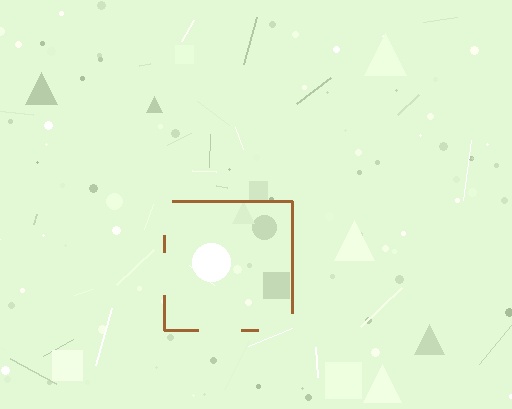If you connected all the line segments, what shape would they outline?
They would outline a square.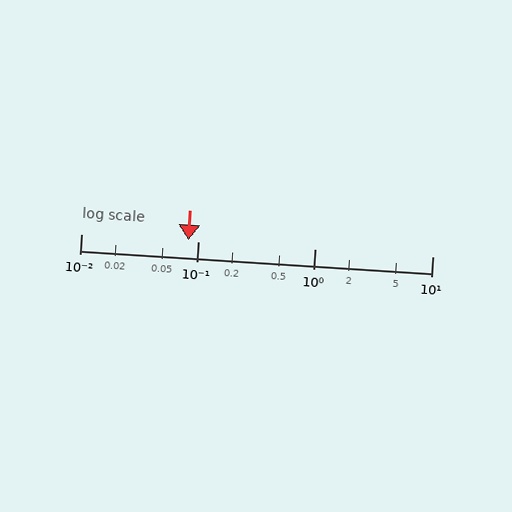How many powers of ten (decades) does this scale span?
The scale spans 3 decades, from 0.01 to 10.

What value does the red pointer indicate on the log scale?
The pointer indicates approximately 0.082.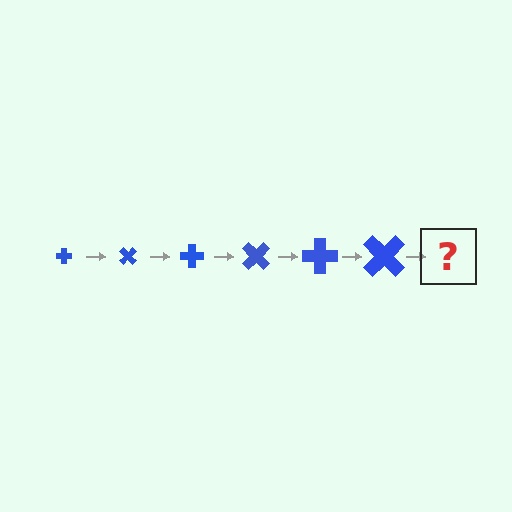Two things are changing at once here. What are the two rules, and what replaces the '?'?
The two rules are that the cross grows larger each step and it rotates 45 degrees each step. The '?' should be a cross, larger than the previous one and rotated 270 degrees from the start.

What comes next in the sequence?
The next element should be a cross, larger than the previous one and rotated 270 degrees from the start.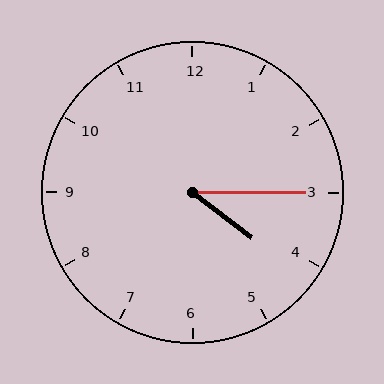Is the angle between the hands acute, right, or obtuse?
It is acute.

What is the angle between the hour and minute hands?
Approximately 38 degrees.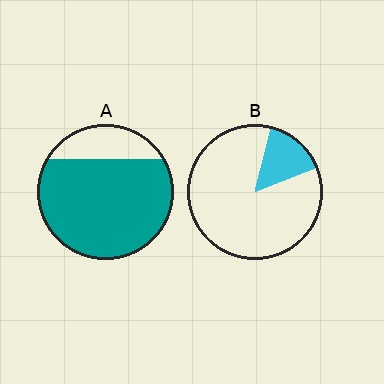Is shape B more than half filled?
No.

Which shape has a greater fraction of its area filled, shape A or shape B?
Shape A.